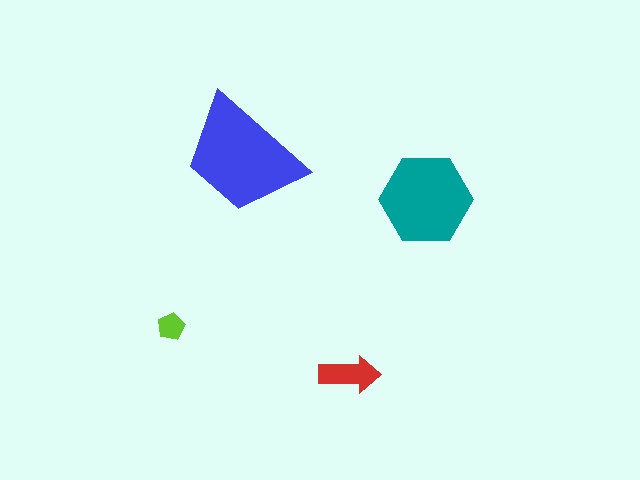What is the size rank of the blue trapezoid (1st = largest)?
1st.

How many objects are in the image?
There are 4 objects in the image.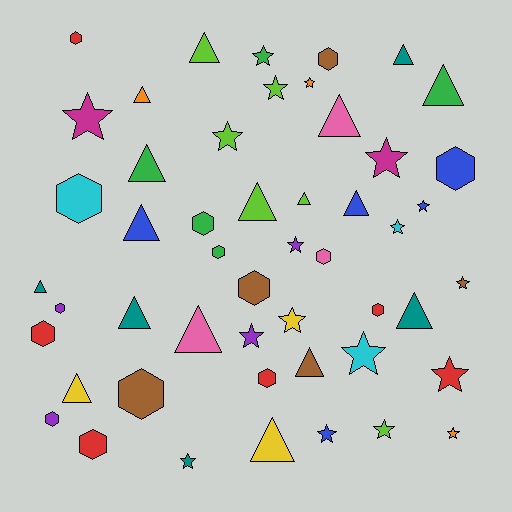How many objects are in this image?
There are 50 objects.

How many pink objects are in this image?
There are 3 pink objects.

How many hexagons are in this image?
There are 15 hexagons.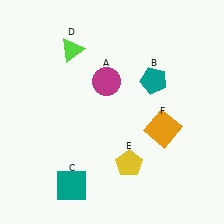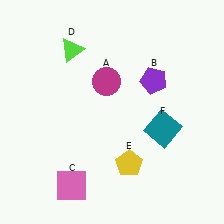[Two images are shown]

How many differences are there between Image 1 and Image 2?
There are 3 differences between the two images.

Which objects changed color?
B changed from teal to purple. C changed from teal to pink. F changed from orange to teal.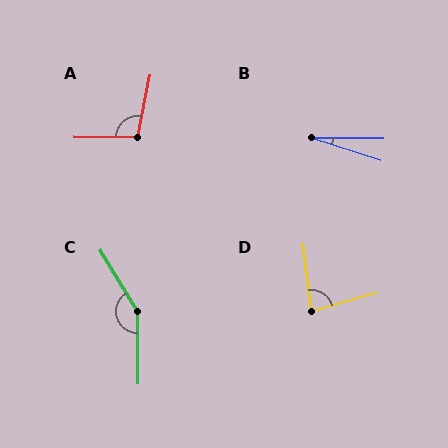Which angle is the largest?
C, at approximately 149 degrees.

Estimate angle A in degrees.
Approximately 101 degrees.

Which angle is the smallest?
B, at approximately 17 degrees.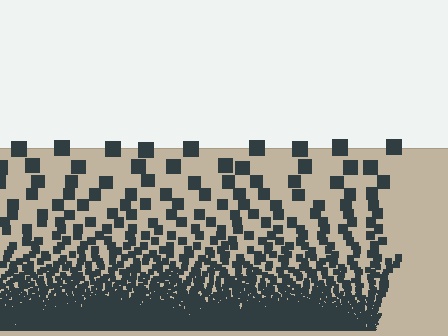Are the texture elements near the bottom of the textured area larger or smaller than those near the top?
Smaller. The gradient is inverted — elements near the bottom are smaller and denser.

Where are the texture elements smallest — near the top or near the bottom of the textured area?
Near the bottom.